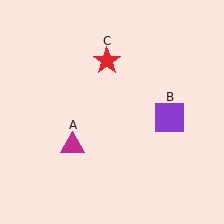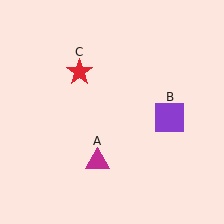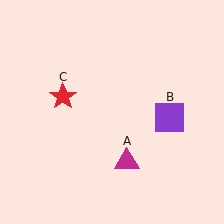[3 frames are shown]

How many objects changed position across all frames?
2 objects changed position: magenta triangle (object A), red star (object C).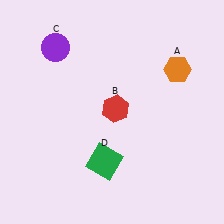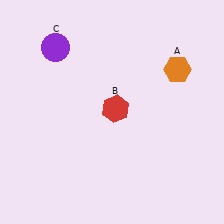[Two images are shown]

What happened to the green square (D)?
The green square (D) was removed in Image 2. It was in the bottom-left area of Image 1.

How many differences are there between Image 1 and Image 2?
There is 1 difference between the two images.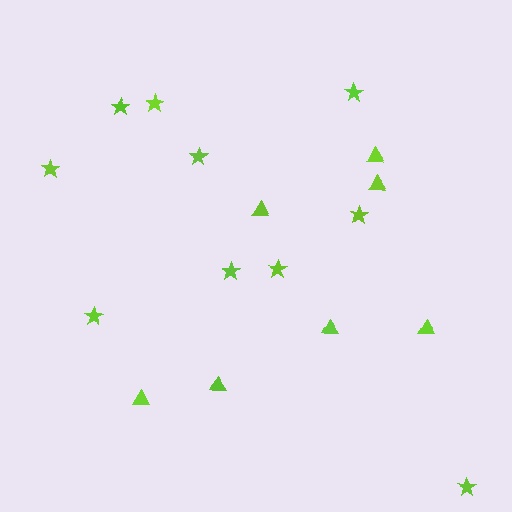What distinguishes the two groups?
There are 2 groups: one group of triangles (7) and one group of stars (10).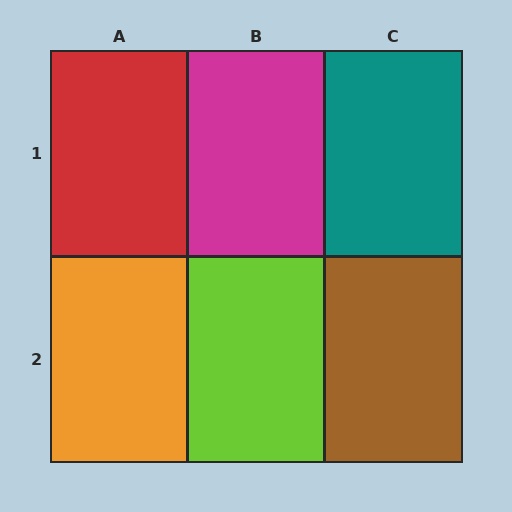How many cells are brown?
1 cell is brown.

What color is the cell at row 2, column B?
Lime.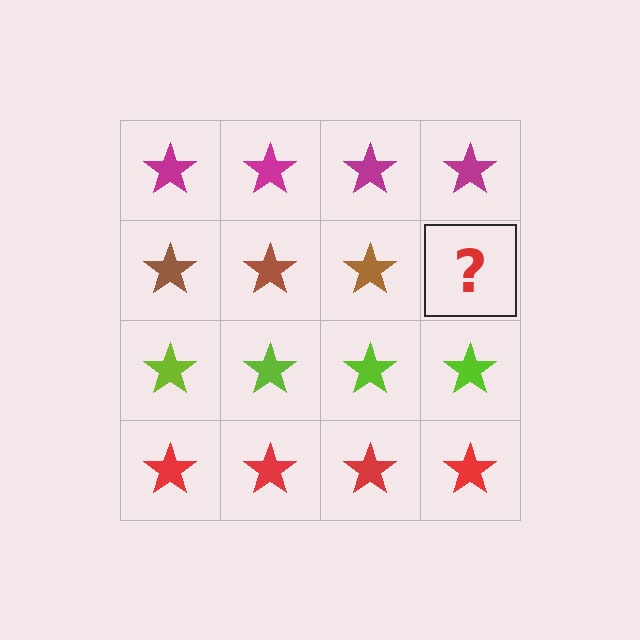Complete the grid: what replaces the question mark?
The question mark should be replaced with a brown star.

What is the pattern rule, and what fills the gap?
The rule is that each row has a consistent color. The gap should be filled with a brown star.